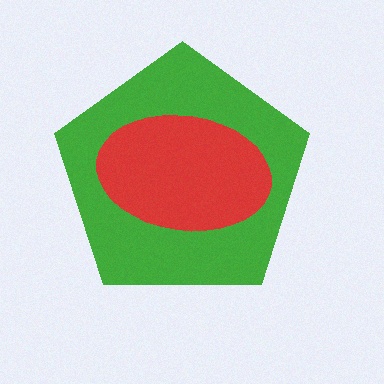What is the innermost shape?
The red ellipse.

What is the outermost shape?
The green pentagon.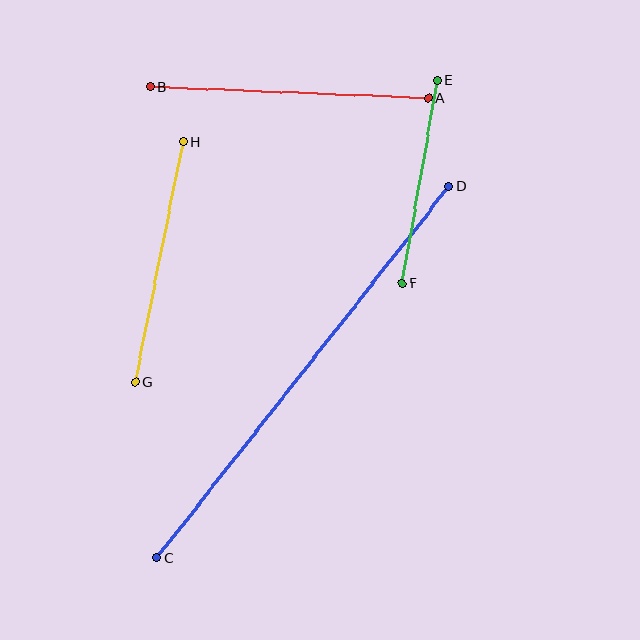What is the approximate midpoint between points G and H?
The midpoint is at approximately (159, 262) pixels.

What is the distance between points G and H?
The distance is approximately 245 pixels.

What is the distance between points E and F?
The distance is approximately 205 pixels.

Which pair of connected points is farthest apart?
Points C and D are farthest apart.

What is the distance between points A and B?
The distance is approximately 278 pixels.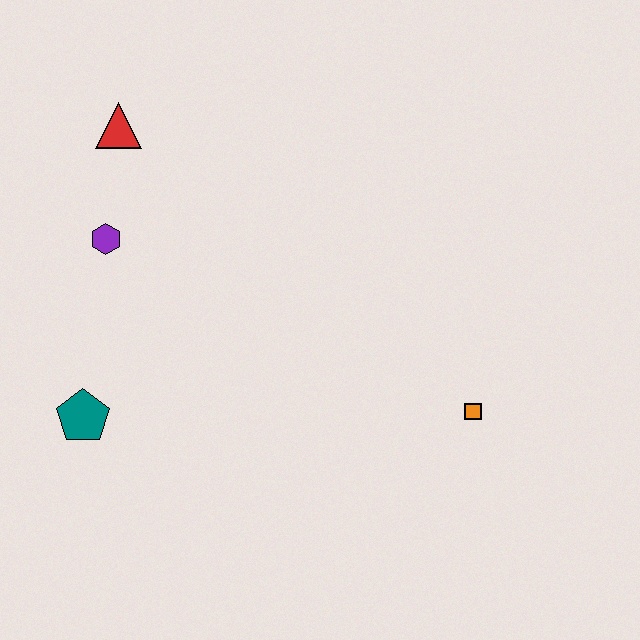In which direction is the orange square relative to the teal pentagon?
The orange square is to the right of the teal pentagon.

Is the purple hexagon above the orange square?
Yes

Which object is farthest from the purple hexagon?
The orange square is farthest from the purple hexagon.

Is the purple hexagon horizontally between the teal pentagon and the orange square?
Yes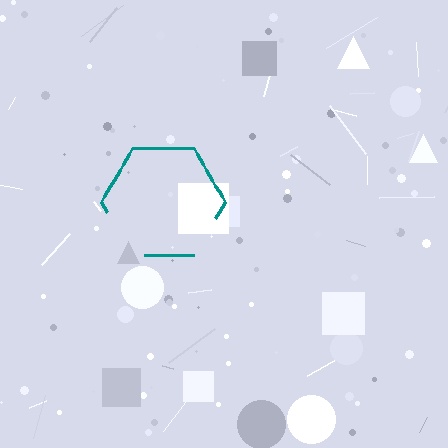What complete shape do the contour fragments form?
The contour fragments form a hexagon.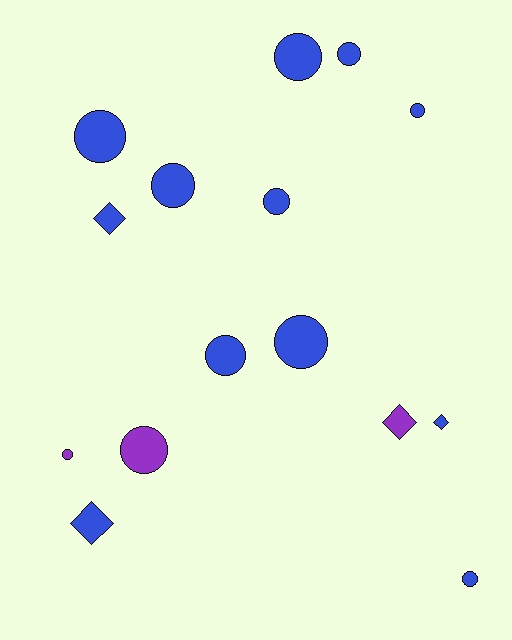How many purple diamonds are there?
There is 1 purple diamond.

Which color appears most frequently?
Blue, with 12 objects.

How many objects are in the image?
There are 15 objects.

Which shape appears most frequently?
Circle, with 11 objects.